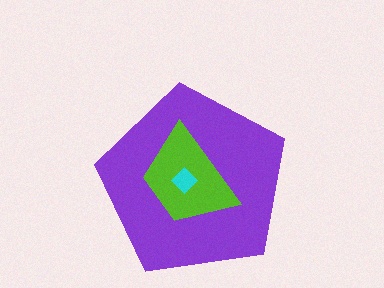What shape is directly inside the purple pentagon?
The lime trapezoid.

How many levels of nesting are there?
3.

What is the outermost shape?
The purple pentagon.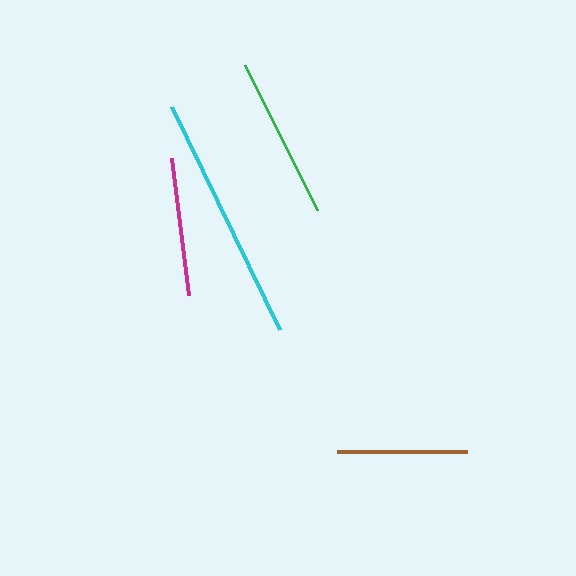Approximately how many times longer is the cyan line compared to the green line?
The cyan line is approximately 1.5 times the length of the green line.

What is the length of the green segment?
The green segment is approximately 162 pixels long.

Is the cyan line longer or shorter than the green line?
The cyan line is longer than the green line.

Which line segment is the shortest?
The brown line is the shortest at approximately 130 pixels.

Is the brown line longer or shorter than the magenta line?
The magenta line is longer than the brown line.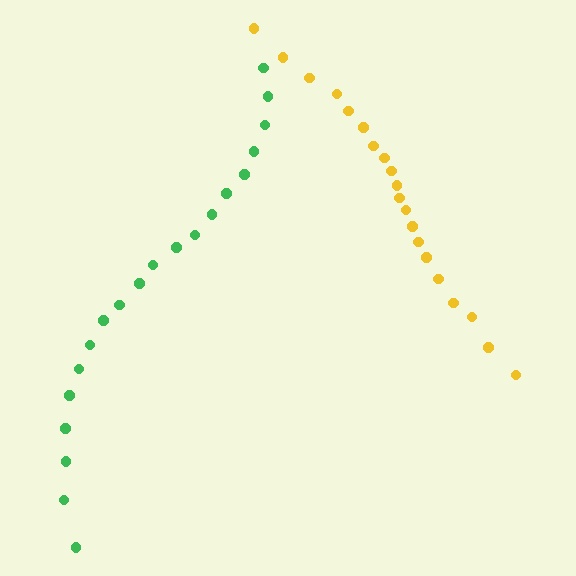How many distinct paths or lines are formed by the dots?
There are 2 distinct paths.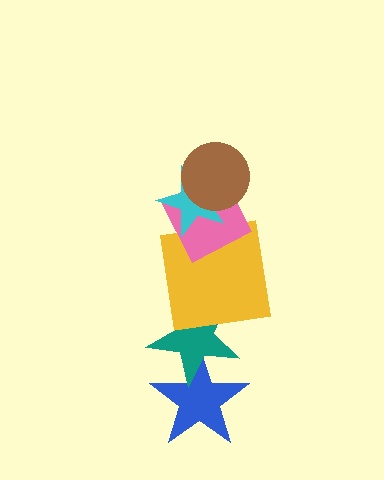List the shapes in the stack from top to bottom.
From top to bottom: the brown circle, the cyan star, the pink diamond, the yellow square, the teal star, the blue star.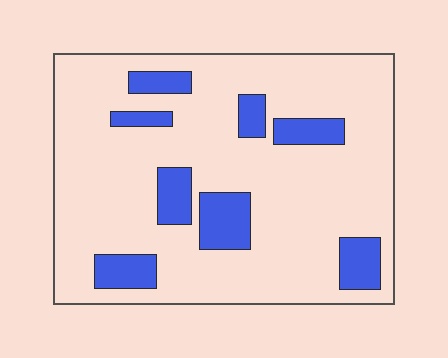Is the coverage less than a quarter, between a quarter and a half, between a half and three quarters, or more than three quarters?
Less than a quarter.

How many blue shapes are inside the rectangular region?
8.